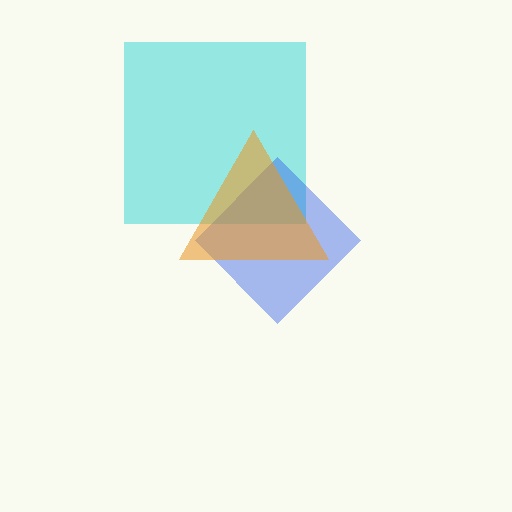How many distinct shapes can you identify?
There are 3 distinct shapes: a cyan square, a blue diamond, an orange triangle.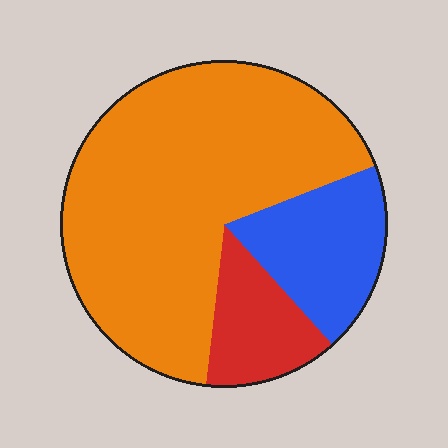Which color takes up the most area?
Orange, at roughly 65%.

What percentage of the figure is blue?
Blue takes up about one fifth (1/5) of the figure.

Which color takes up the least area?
Red, at roughly 15%.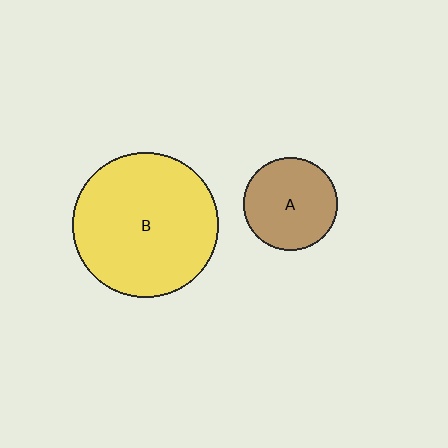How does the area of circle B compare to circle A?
Approximately 2.4 times.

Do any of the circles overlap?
No, none of the circles overlap.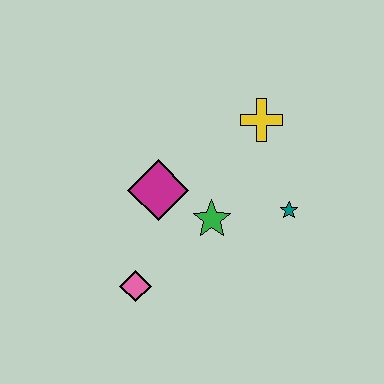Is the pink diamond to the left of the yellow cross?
Yes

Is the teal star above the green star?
Yes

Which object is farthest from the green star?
The yellow cross is farthest from the green star.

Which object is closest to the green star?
The magenta diamond is closest to the green star.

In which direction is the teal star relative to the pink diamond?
The teal star is to the right of the pink diamond.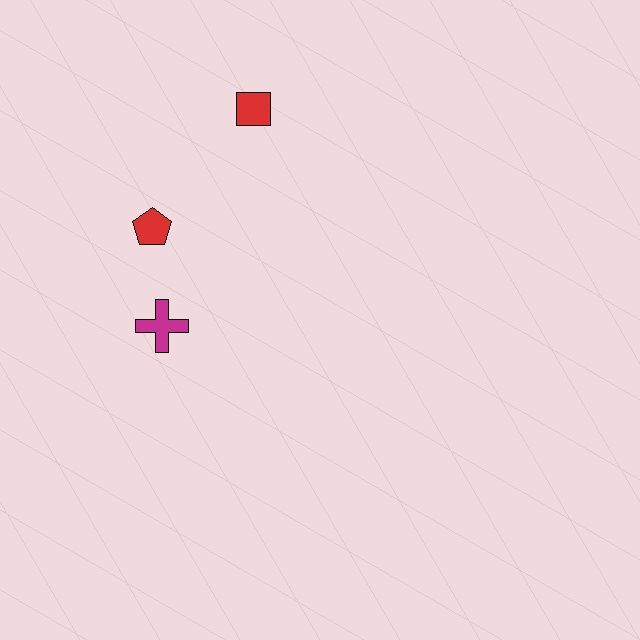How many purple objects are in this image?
There are no purple objects.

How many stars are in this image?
There are no stars.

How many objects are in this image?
There are 3 objects.